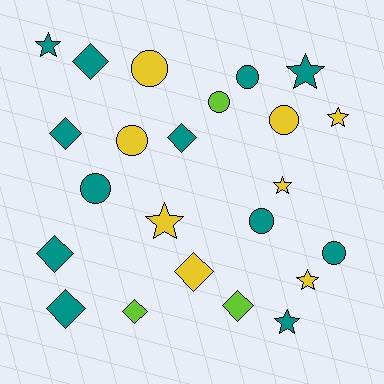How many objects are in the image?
There are 23 objects.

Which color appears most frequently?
Teal, with 12 objects.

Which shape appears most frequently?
Circle, with 8 objects.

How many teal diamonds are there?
There are 5 teal diamonds.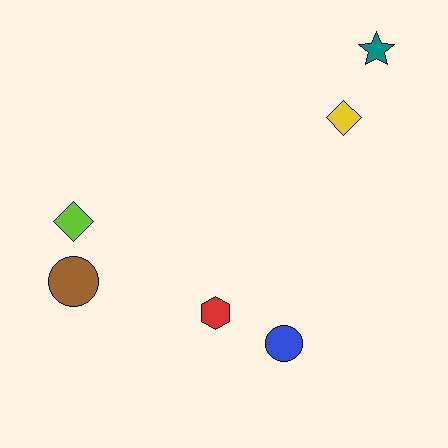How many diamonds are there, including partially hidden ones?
There are 2 diamonds.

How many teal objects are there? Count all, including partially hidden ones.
There is 1 teal object.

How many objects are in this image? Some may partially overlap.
There are 6 objects.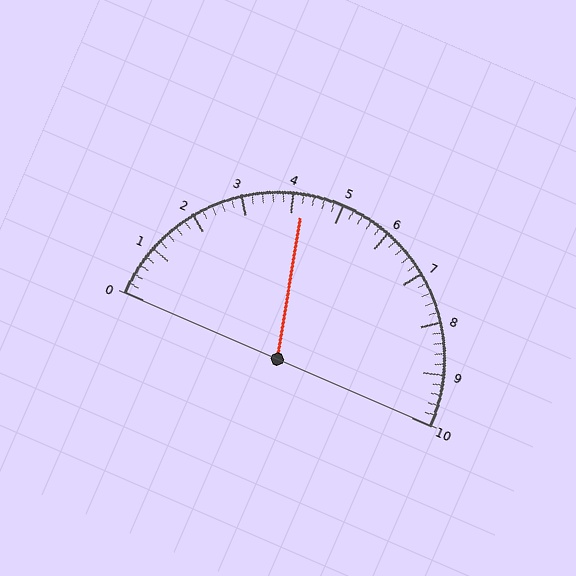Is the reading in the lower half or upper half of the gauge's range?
The reading is in the lower half of the range (0 to 10).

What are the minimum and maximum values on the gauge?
The gauge ranges from 0 to 10.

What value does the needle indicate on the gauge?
The needle indicates approximately 4.2.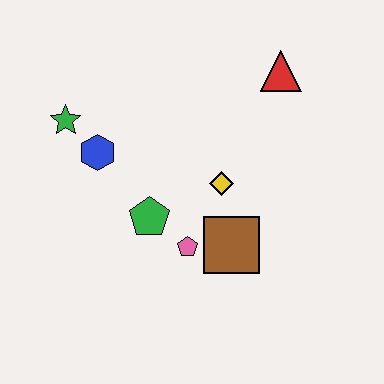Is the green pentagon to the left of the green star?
No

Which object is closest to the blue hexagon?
The green star is closest to the blue hexagon.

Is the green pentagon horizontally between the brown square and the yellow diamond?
No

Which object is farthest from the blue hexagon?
The red triangle is farthest from the blue hexagon.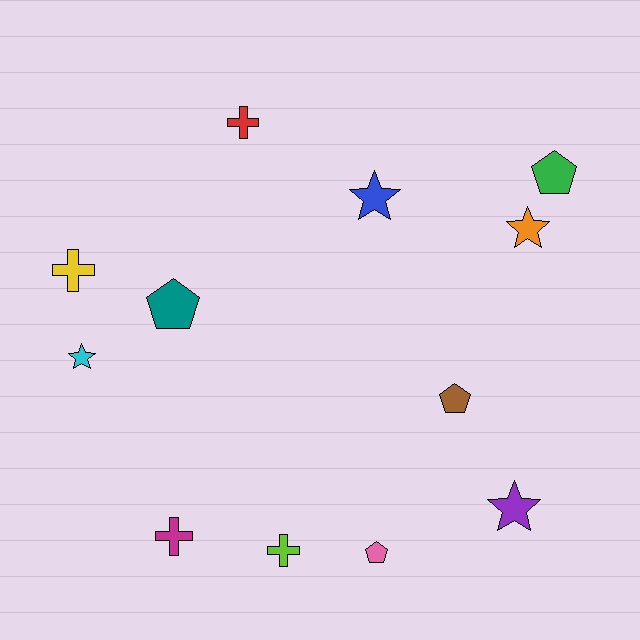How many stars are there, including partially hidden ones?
There are 4 stars.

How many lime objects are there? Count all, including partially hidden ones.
There is 1 lime object.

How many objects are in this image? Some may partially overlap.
There are 12 objects.